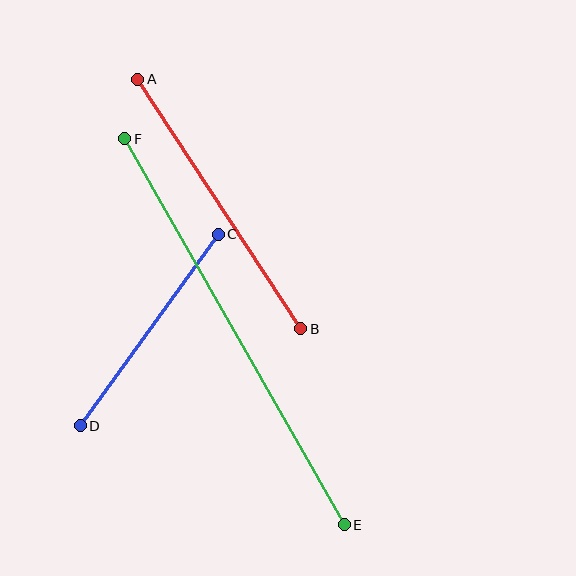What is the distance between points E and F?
The distance is approximately 444 pixels.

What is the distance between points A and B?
The distance is approximately 298 pixels.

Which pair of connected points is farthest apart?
Points E and F are farthest apart.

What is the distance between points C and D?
The distance is approximately 236 pixels.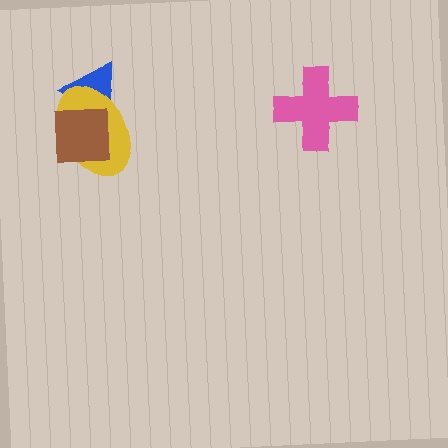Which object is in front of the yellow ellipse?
The brown square is in front of the yellow ellipse.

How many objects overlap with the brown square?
2 objects overlap with the brown square.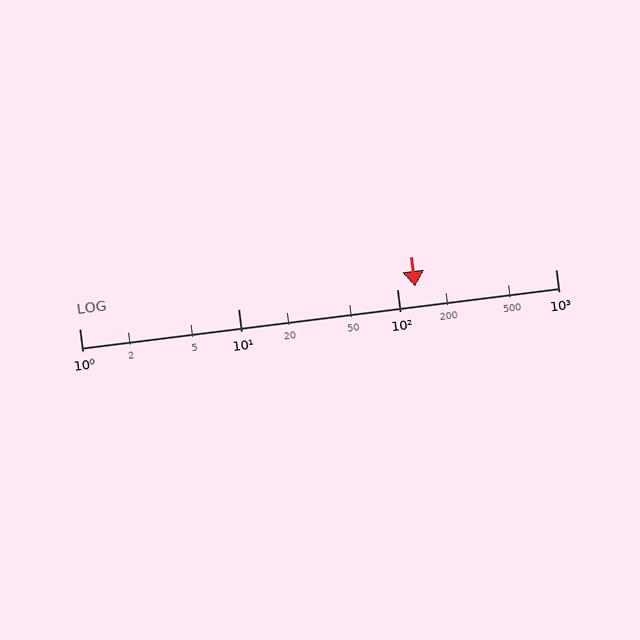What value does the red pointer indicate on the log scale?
The pointer indicates approximately 130.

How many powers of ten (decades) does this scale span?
The scale spans 3 decades, from 1 to 1000.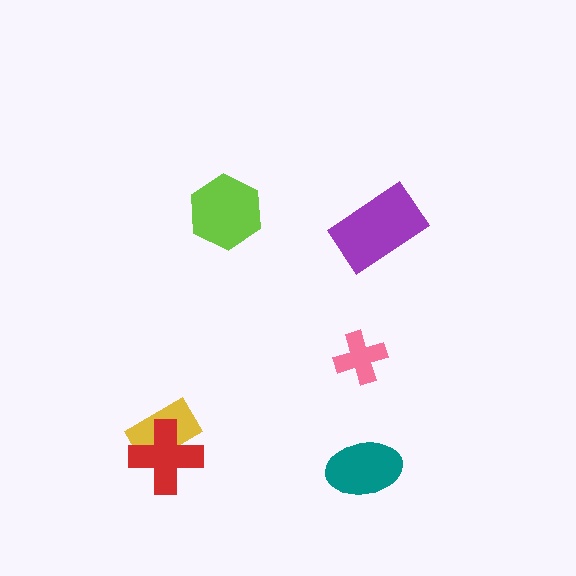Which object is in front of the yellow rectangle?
The red cross is in front of the yellow rectangle.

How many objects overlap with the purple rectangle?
0 objects overlap with the purple rectangle.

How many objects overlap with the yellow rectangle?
1 object overlaps with the yellow rectangle.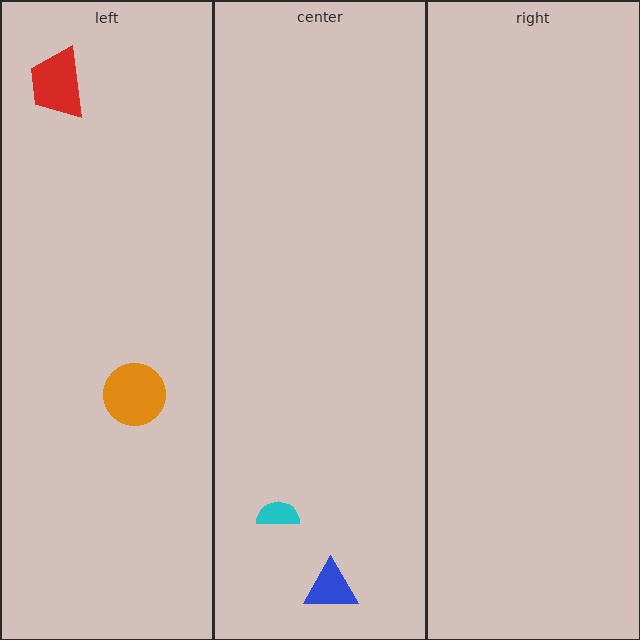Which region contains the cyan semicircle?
The center region.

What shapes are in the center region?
The blue triangle, the cyan semicircle.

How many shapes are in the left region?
2.